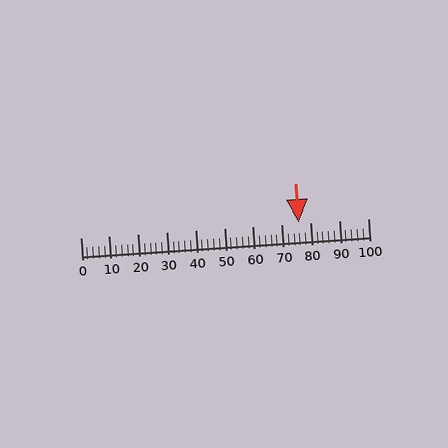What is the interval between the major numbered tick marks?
The major tick marks are spaced 10 units apart.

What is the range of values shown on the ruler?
The ruler shows values from 0 to 100.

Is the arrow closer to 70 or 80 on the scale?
The arrow is closer to 80.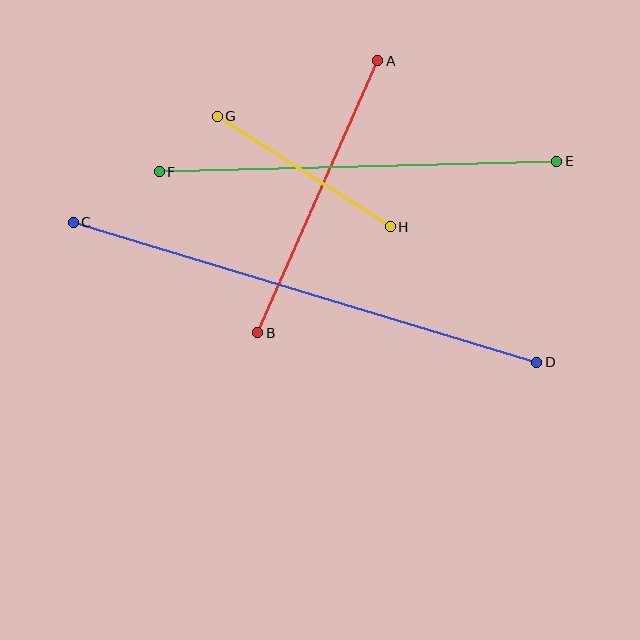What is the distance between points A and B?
The distance is approximately 297 pixels.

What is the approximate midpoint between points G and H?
The midpoint is at approximately (304, 172) pixels.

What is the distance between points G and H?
The distance is approximately 205 pixels.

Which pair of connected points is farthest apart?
Points C and D are farthest apart.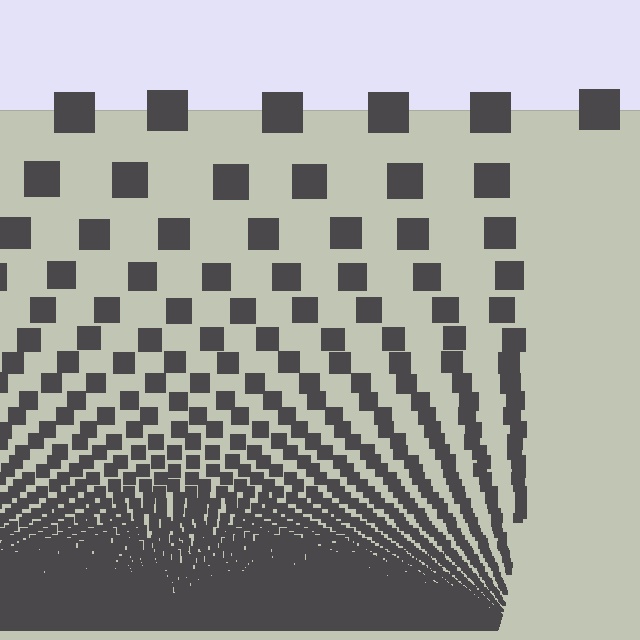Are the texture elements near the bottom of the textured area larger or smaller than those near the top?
Smaller. The gradient is inverted — elements near the bottom are smaller and denser.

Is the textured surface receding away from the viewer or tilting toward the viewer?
The surface appears to tilt toward the viewer. Texture elements get larger and sparser toward the top.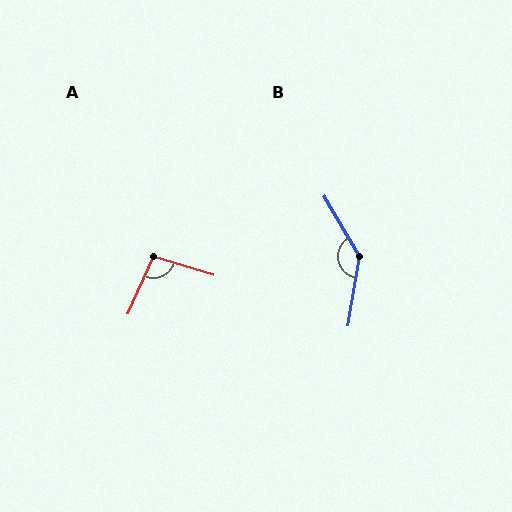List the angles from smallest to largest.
A (97°), B (140°).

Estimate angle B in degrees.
Approximately 140 degrees.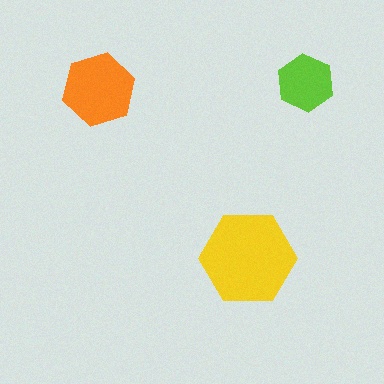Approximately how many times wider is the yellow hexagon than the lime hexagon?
About 1.5 times wider.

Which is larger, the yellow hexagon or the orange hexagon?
The yellow one.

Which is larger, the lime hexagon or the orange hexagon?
The orange one.